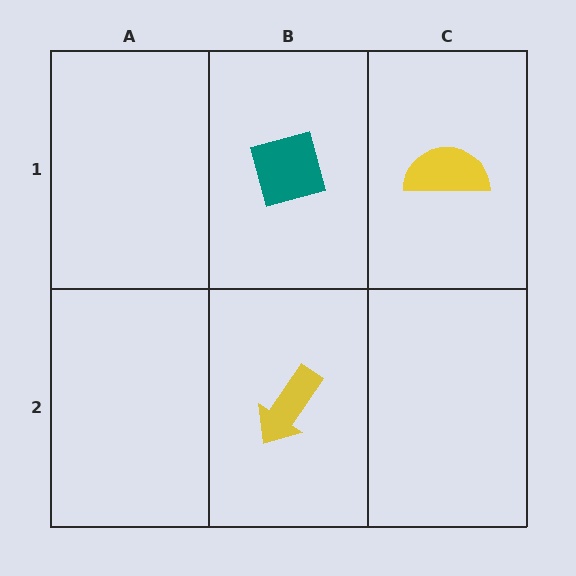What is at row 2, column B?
A yellow arrow.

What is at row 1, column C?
A yellow semicircle.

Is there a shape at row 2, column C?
No, that cell is empty.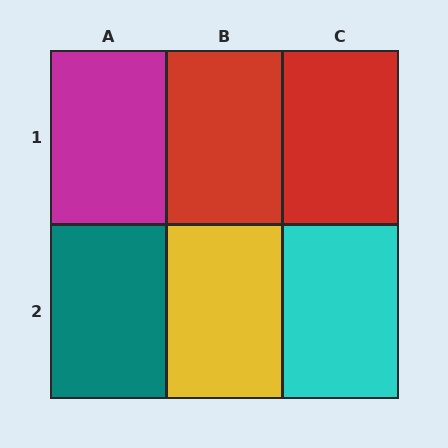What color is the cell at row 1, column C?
Red.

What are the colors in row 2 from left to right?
Teal, yellow, cyan.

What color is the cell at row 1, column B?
Red.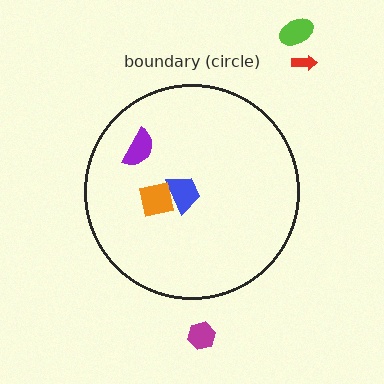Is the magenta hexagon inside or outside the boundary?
Outside.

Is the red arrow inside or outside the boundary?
Outside.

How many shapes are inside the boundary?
3 inside, 3 outside.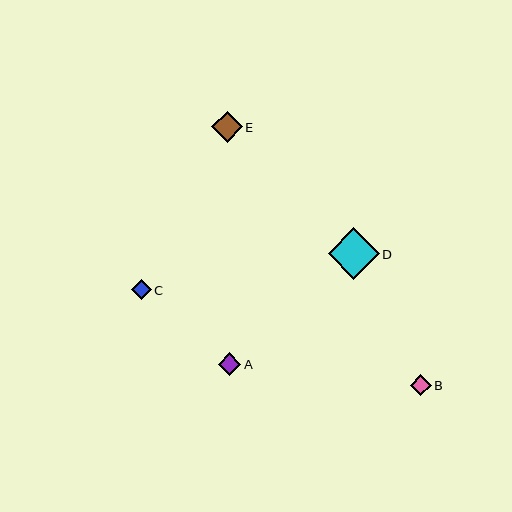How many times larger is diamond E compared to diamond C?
Diamond E is approximately 1.5 times the size of diamond C.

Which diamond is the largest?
Diamond D is the largest with a size of approximately 51 pixels.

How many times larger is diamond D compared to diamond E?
Diamond D is approximately 1.7 times the size of diamond E.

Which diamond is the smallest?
Diamond C is the smallest with a size of approximately 20 pixels.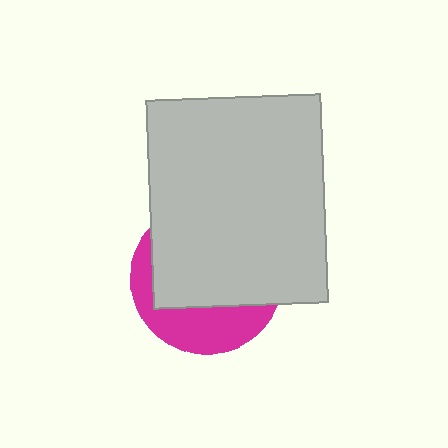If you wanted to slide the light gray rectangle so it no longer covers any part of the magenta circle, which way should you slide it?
Slide it up — that is the most direct way to separate the two shapes.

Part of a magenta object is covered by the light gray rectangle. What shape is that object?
It is a circle.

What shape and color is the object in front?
The object in front is a light gray rectangle.